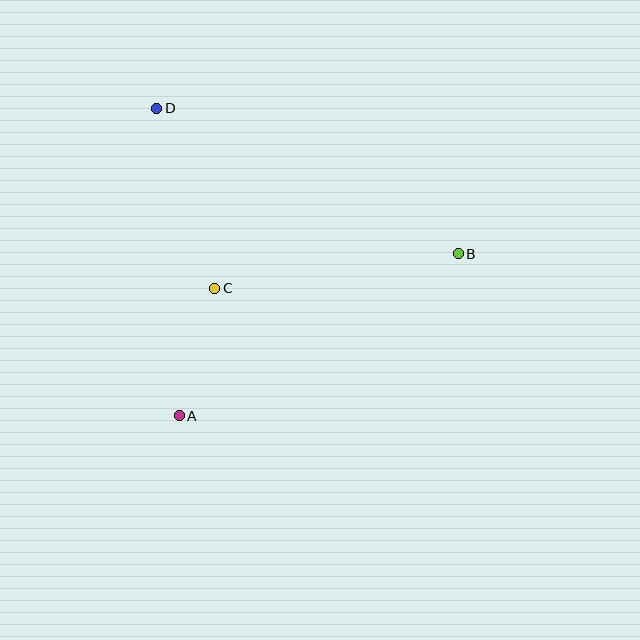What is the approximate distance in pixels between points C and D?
The distance between C and D is approximately 189 pixels.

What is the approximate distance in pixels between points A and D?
The distance between A and D is approximately 309 pixels.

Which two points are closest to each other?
Points A and C are closest to each other.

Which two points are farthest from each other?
Points B and D are farthest from each other.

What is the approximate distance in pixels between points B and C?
The distance between B and C is approximately 246 pixels.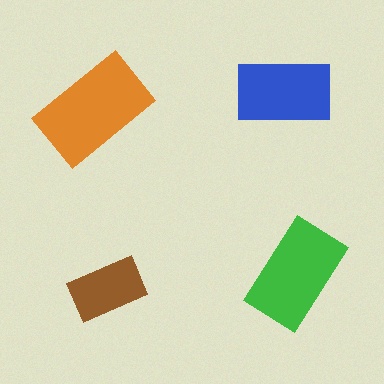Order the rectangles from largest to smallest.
the orange one, the green one, the blue one, the brown one.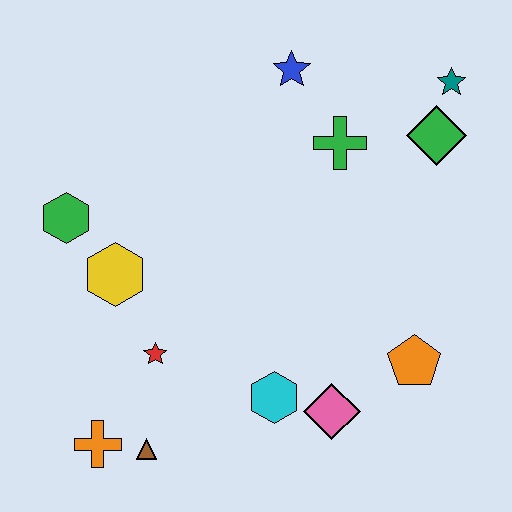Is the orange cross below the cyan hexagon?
Yes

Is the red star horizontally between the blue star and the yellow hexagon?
Yes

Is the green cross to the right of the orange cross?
Yes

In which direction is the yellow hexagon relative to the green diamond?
The yellow hexagon is to the left of the green diamond.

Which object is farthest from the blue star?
The orange cross is farthest from the blue star.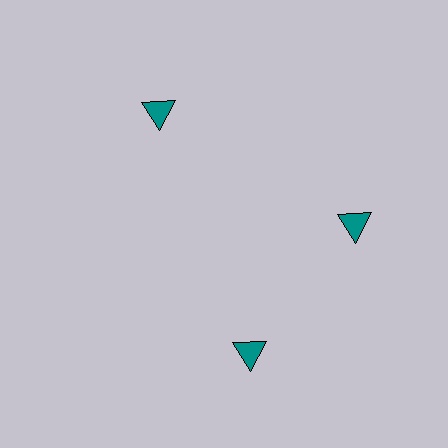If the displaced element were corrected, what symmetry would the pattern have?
It would have 3-fold rotational symmetry — the pattern would map onto itself every 120 degrees.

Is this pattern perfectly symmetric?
No. The 3 teal triangles are arranged in a ring, but one element near the 7 o'clock position is rotated out of alignment along the ring, breaking the 3-fold rotational symmetry.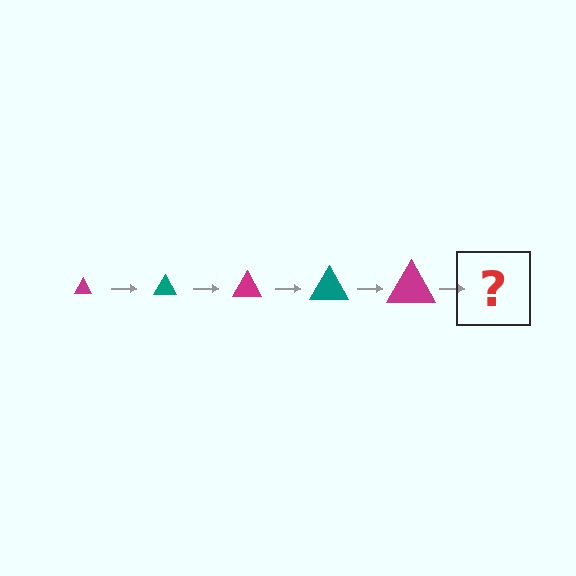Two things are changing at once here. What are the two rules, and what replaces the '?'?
The two rules are that the triangle grows larger each step and the color cycles through magenta and teal. The '?' should be a teal triangle, larger than the previous one.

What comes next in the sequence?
The next element should be a teal triangle, larger than the previous one.